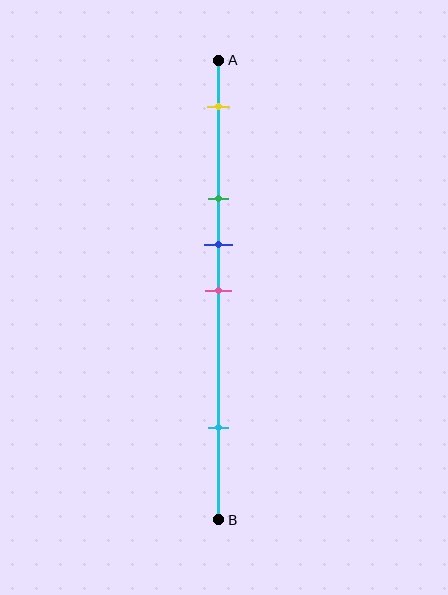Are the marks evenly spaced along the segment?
No, the marks are not evenly spaced.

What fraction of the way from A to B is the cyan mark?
The cyan mark is approximately 80% (0.8) of the way from A to B.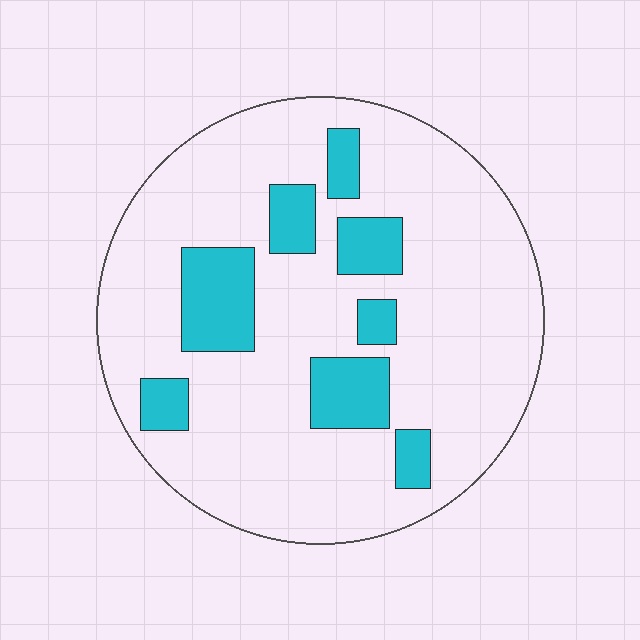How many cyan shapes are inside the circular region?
8.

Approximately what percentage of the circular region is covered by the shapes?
Approximately 20%.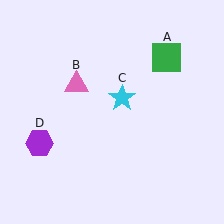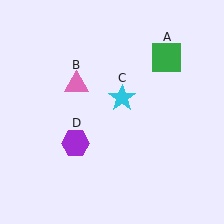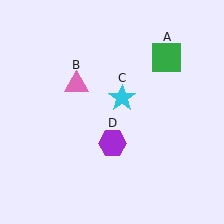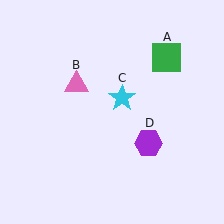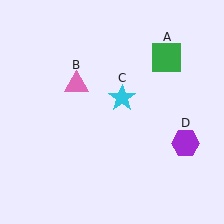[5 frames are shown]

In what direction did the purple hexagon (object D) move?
The purple hexagon (object D) moved right.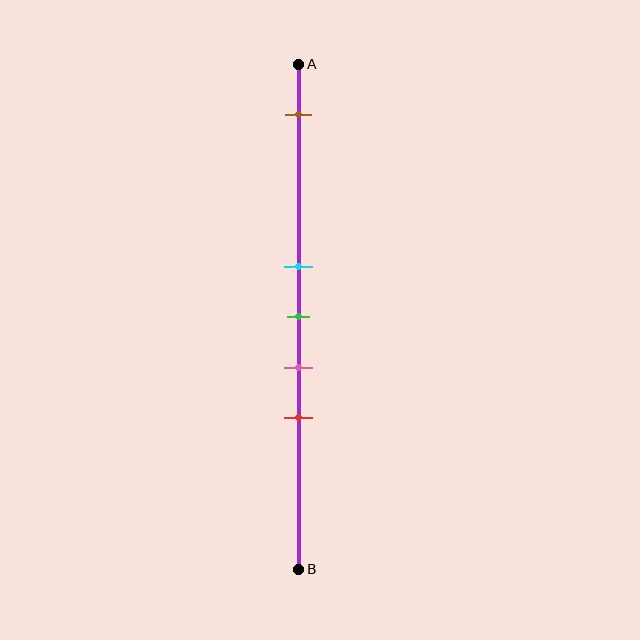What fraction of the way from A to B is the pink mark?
The pink mark is approximately 60% (0.6) of the way from A to B.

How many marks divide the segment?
There are 5 marks dividing the segment.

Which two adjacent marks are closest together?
The cyan and green marks are the closest adjacent pair.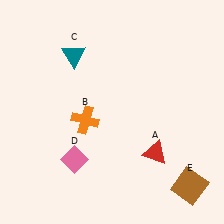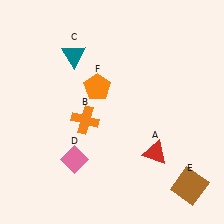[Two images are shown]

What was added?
An orange pentagon (F) was added in Image 2.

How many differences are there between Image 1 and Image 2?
There is 1 difference between the two images.